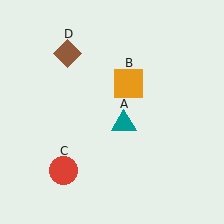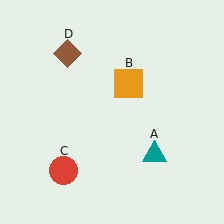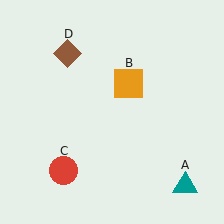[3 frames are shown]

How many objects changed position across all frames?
1 object changed position: teal triangle (object A).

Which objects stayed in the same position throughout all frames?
Orange square (object B) and red circle (object C) and brown diamond (object D) remained stationary.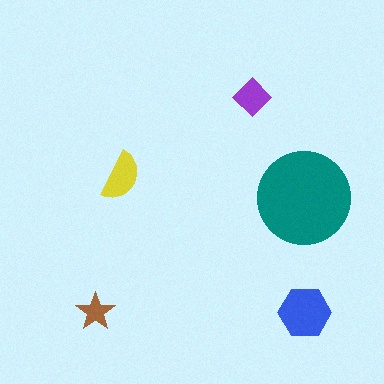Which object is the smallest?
The brown star.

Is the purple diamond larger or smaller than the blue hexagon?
Smaller.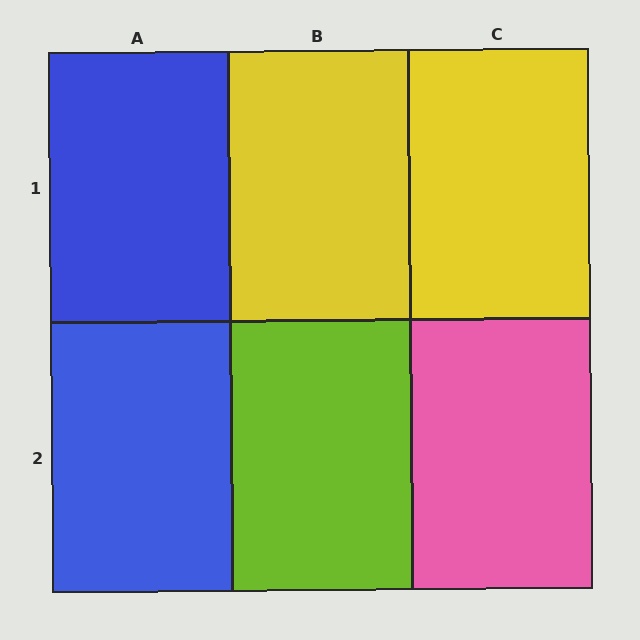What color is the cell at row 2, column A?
Blue.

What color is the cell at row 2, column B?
Lime.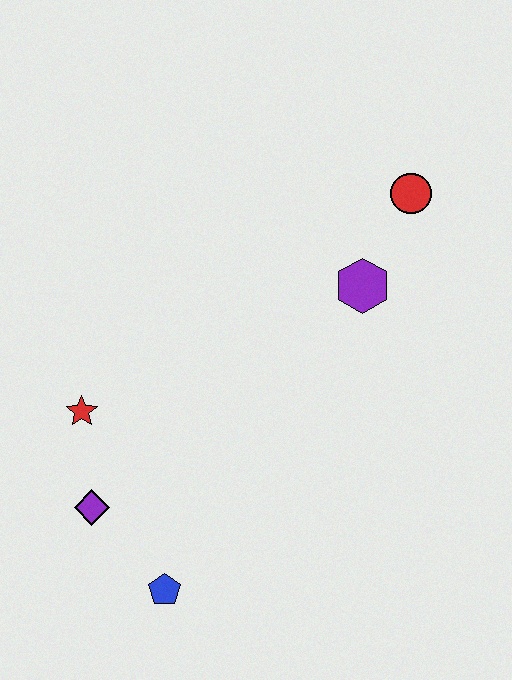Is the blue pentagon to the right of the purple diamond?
Yes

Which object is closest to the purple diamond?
The red star is closest to the purple diamond.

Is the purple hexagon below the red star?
No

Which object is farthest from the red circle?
The blue pentagon is farthest from the red circle.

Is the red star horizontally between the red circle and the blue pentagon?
No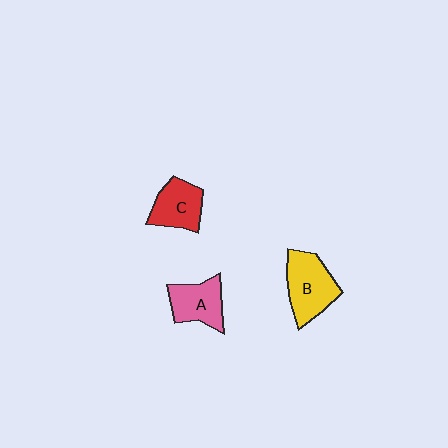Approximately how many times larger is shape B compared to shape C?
Approximately 1.3 times.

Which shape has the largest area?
Shape B (yellow).